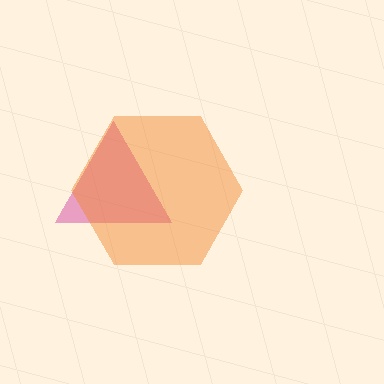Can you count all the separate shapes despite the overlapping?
Yes, there are 2 separate shapes.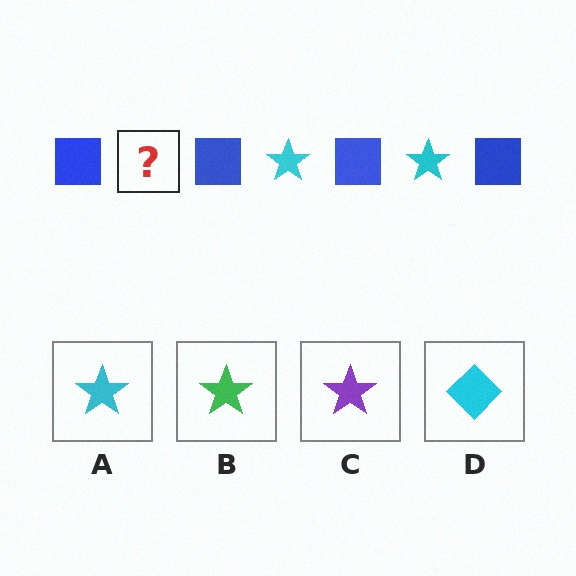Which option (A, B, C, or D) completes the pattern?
A.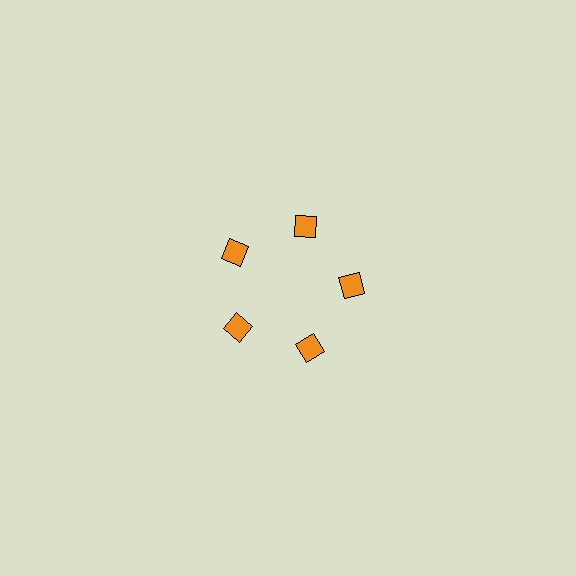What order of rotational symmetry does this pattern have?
This pattern has 5-fold rotational symmetry.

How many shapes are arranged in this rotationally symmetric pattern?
There are 5 shapes, arranged in 5 groups of 1.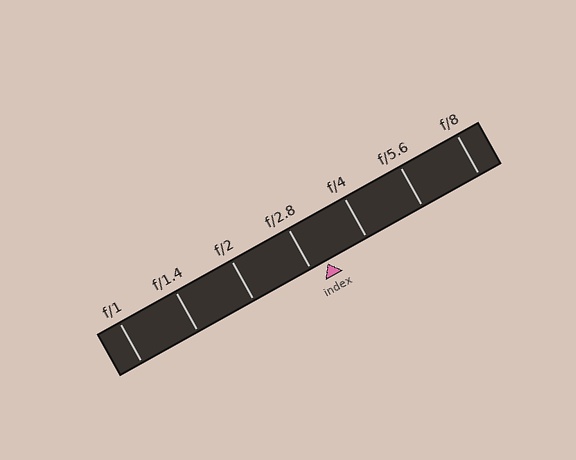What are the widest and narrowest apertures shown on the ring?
The widest aperture shown is f/1 and the narrowest is f/8.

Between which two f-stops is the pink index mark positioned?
The index mark is between f/2.8 and f/4.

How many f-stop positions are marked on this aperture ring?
There are 7 f-stop positions marked.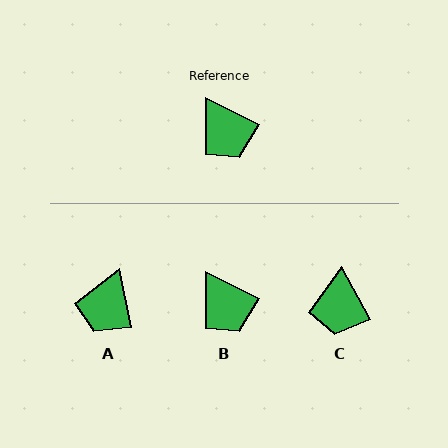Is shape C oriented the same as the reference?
No, it is off by about 35 degrees.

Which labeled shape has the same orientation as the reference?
B.